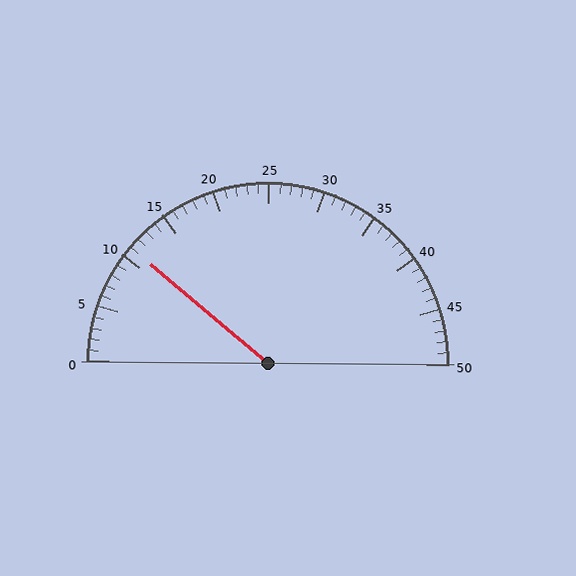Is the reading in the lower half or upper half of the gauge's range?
The reading is in the lower half of the range (0 to 50).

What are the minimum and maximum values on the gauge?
The gauge ranges from 0 to 50.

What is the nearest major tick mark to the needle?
The nearest major tick mark is 10.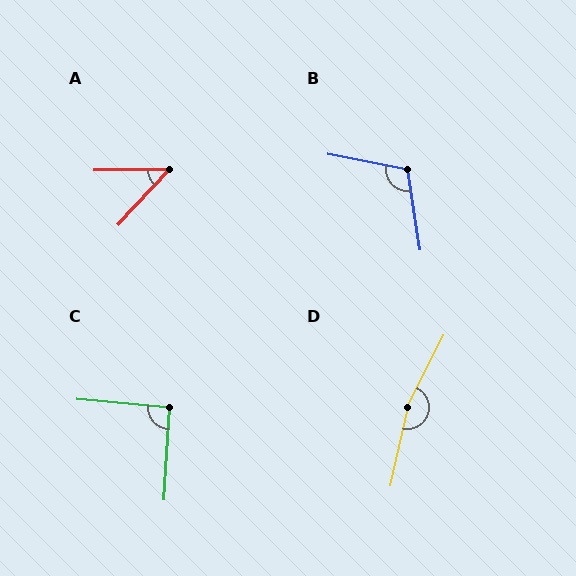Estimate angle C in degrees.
Approximately 92 degrees.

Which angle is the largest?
D, at approximately 166 degrees.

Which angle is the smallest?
A, at approximately 47 degrees.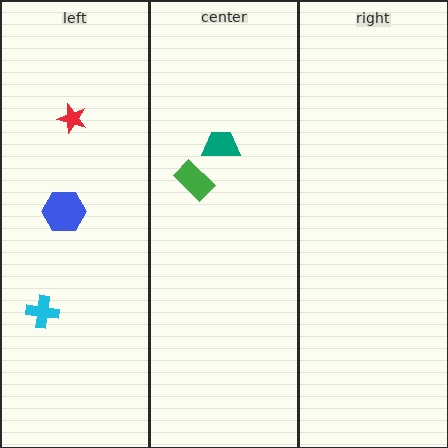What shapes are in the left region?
The blue hexagon, the cyan cross, the red star.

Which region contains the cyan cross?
The left region.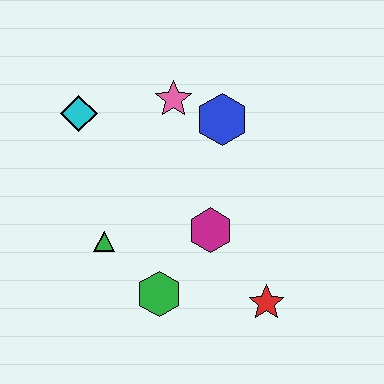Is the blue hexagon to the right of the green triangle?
Yes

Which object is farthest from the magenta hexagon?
The cyan diamond is farthest from the magenta hexagon.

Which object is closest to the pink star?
The blue hexagon is closest to the pink star.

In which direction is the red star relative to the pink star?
The red star is below the pink star.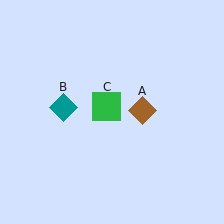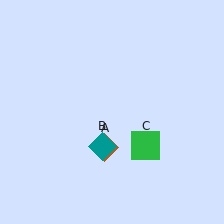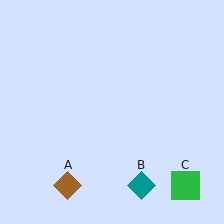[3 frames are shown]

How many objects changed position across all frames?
3 objects changed position: brown diamond (object A), teal diamond (object B), green square (object C).